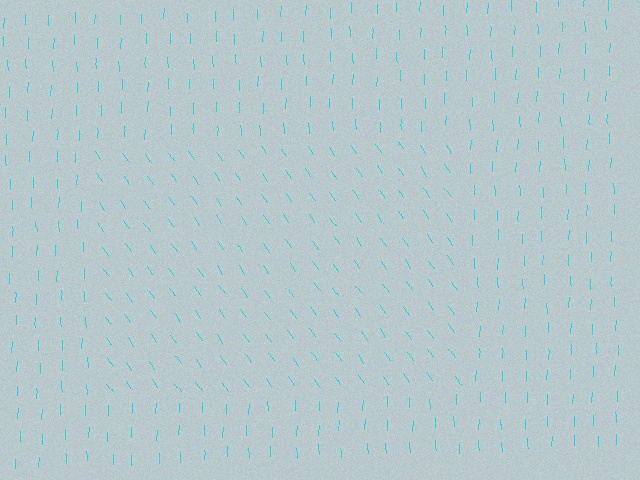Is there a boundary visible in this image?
Yes, there is a texture boundary formed by a change in line orientation.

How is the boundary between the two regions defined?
The boundary is defined purely by a change in line orientation (approximately 36 degrees difference). All lines are the same color and thickness.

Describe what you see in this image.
The image is filled with small cyan line segments. A rectangle region in the image has lines oriented differently from the surrounding lines, creating a visible texture boundary.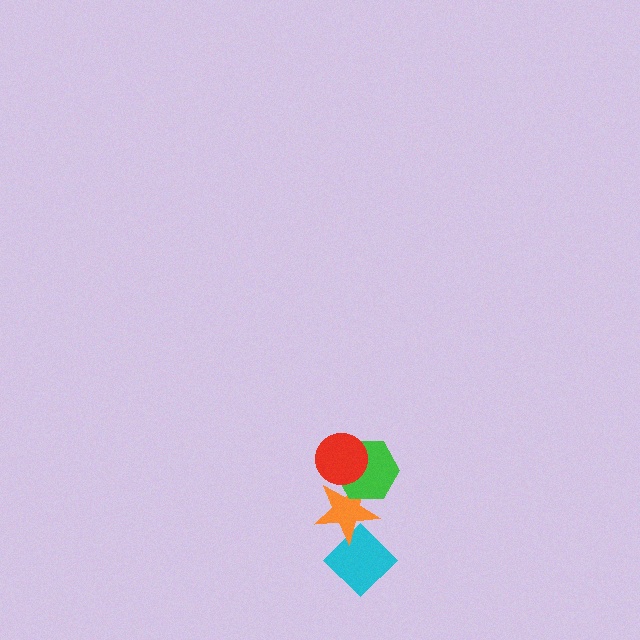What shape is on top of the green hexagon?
The red circle is on top of the green hexagon.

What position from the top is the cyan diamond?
The cyan diamond is 4th from the top.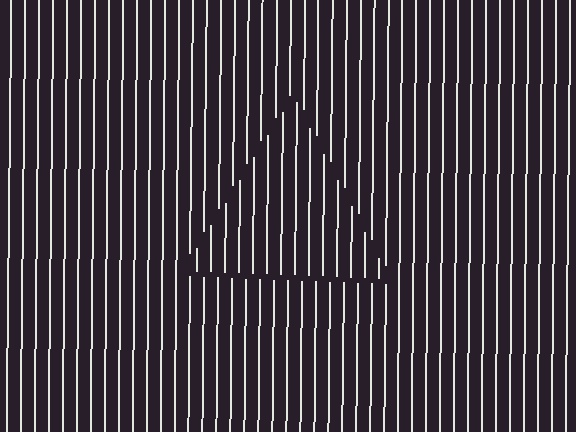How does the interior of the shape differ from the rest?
The interior of the shape contains the same grating, shifted by half a period — the contour is defined by the phase discontinuity where line-ends from the inner and outer gratings abut.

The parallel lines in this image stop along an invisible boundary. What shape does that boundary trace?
An illusory triangle. The interior of the shape contains the same grating, shifted by half a period — the contour is defined by the phase discontinuity where line-ends from the inner and outer gratings abut.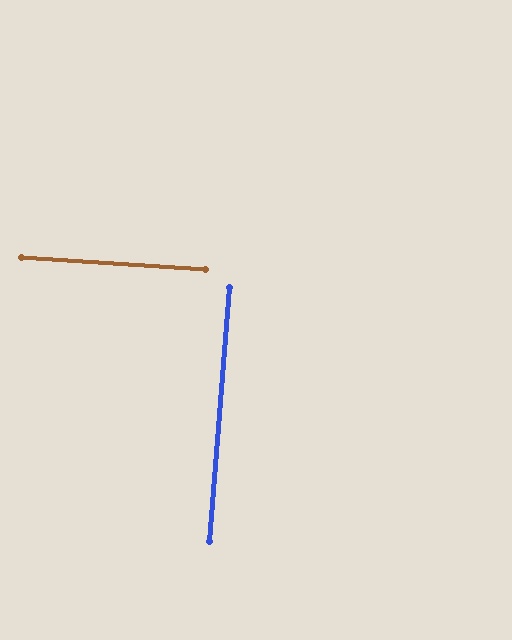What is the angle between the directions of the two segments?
Approximately 89 degrees.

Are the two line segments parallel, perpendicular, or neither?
Perpendicular — they meet at approximately 89°.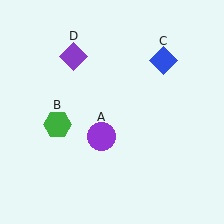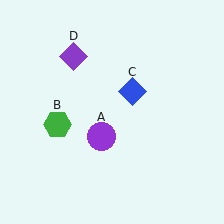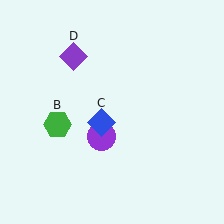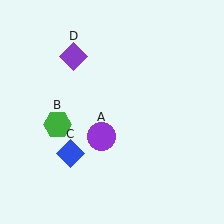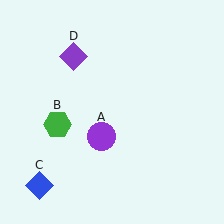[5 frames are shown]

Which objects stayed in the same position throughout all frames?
Purple circle (object A) and green hexagon (object B) and purple diamond (object D) remained stationary.